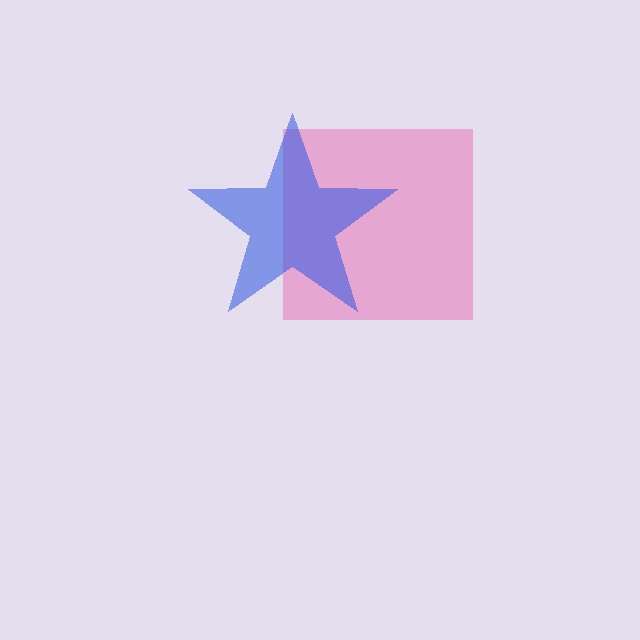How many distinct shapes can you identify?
There are 2 distinct shapes: a pink square, a blue star.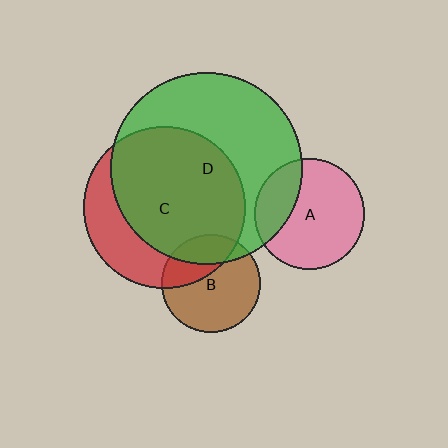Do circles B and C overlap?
Yes.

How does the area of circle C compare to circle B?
Approximately 2.7 times.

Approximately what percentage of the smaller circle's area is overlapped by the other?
Approximately 35%.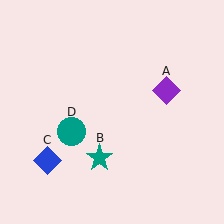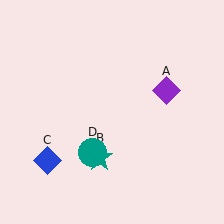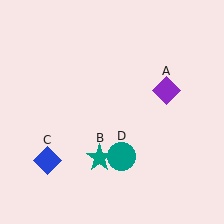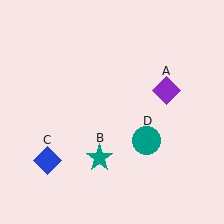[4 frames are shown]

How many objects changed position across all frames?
1 object changed position: teal circle (object D).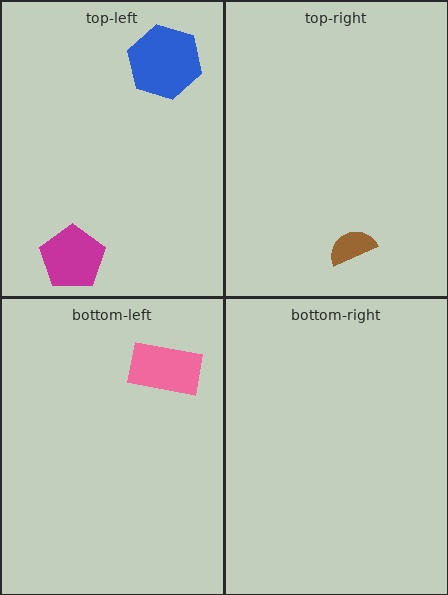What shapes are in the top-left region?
The blue hexagon, the magenta pentagon.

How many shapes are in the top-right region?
1.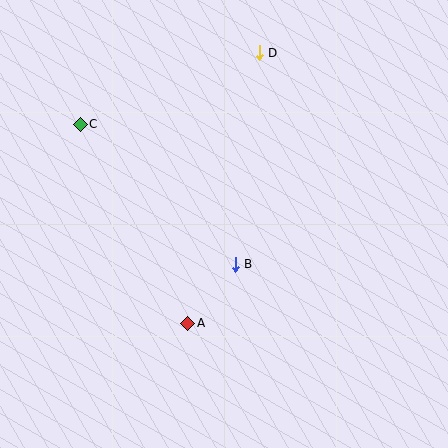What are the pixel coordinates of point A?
Point A is at (188, 323).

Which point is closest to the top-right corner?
Point D is closest to the top-right corner.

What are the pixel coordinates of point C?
Point C is at (80, 124).